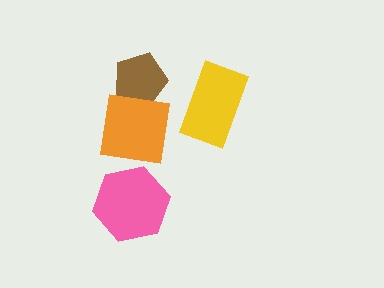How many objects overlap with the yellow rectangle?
0 objects overlap with the yellow rectangle.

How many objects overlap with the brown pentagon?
1 object overlaps with the brown pentagon.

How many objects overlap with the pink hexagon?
0 objects overlap with the pink hexagon.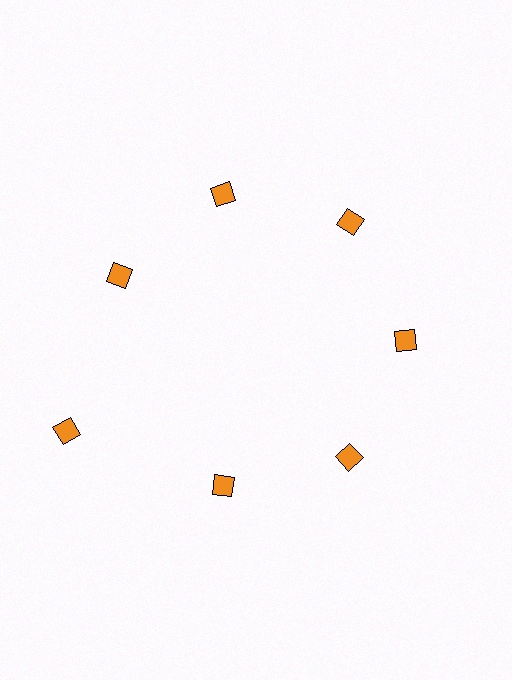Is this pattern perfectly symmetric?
No. The 7 orange diamonds are arranged in a ring, but one element near the 8 o'clock position is pushed outward from the center, breaking the 7-fold rotational symmetry.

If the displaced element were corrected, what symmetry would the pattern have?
It would have 7-fold rotational symmetry — the pattern would map onto itself every 51 degrees.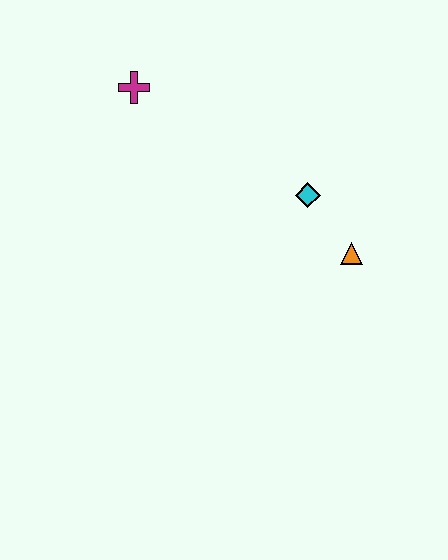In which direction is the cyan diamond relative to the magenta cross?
The cyan diamond is to the right of the magenta cross.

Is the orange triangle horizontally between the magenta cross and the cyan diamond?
No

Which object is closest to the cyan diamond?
The orange triangle is closest to the cyan diamond.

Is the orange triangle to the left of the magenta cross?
No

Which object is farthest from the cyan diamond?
The magenta cross is farthest from the cyan diamond.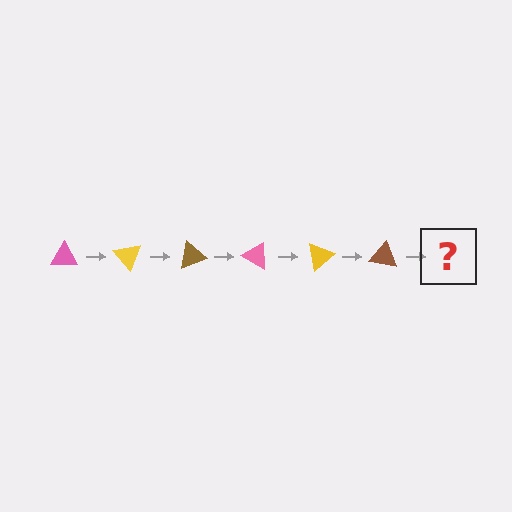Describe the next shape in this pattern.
It should be a pink triangle, rotated 300 degrees from the start.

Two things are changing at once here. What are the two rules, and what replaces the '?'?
The two rules are that it rotates 50 degrees each step and the color cycles through pink, yellow, and brown. The '?' should be a pink triangle, rotated 300 degrees from the start.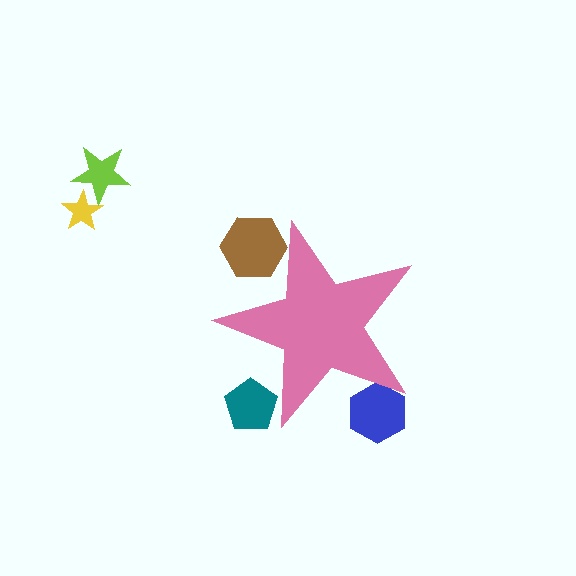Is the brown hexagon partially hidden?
Yes, the brown hexagon is partially hidden behind the pink star.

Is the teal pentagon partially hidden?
Yes, the teal pentagon is partially hidden behind the pink star.